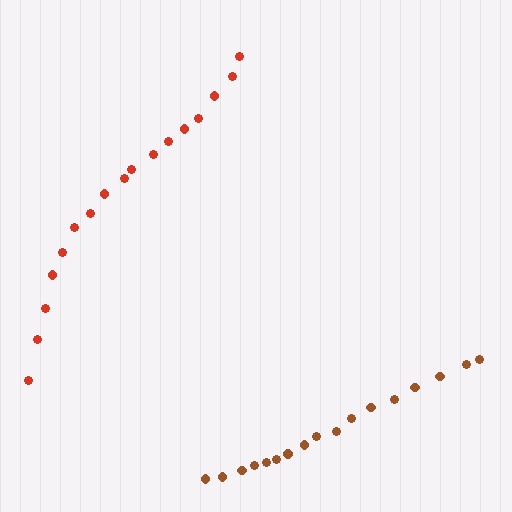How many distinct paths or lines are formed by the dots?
There are 2 distinct paths.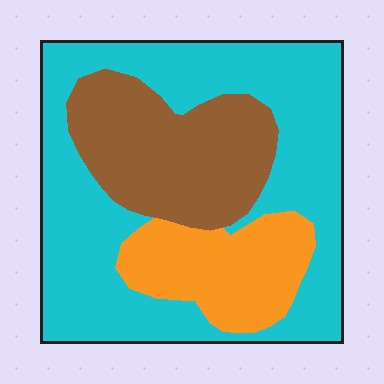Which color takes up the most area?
Cyan, at roughly 55%.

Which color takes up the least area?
Orange, at roughly 20%.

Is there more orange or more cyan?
Cyan.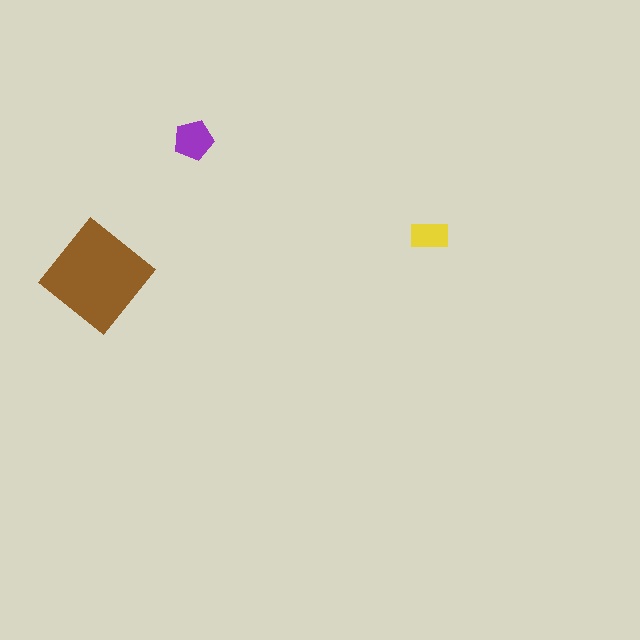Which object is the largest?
The brown diamond.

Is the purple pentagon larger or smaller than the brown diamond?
Smaller.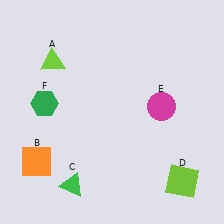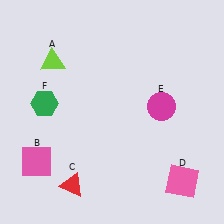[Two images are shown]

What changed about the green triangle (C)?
In Image 1, C is green. In Image 2, it changed to red.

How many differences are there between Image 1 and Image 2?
There are 3 differences between the two images.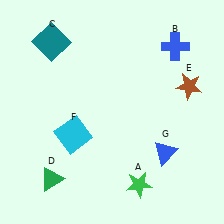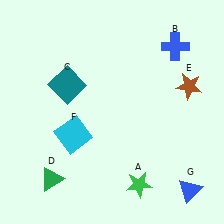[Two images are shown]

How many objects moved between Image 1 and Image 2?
2 objects moved between the two images.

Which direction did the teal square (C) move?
The teal square (C) moved down.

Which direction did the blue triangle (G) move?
The blue triangle (G) moved down.